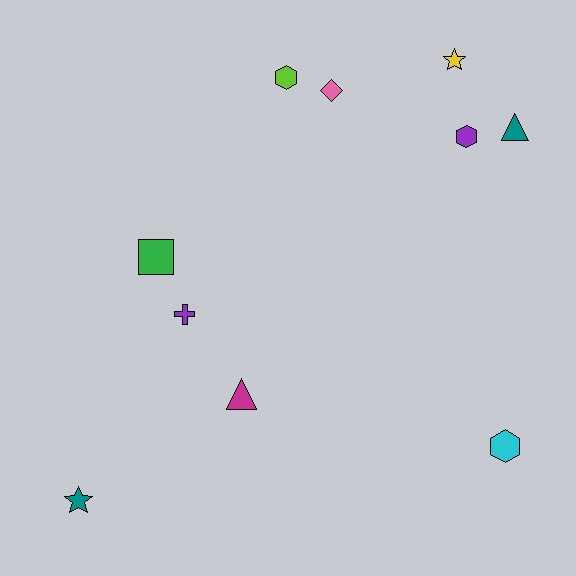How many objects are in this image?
There are 10 objects.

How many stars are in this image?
There are 2 stars.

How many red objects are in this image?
There are no red objects.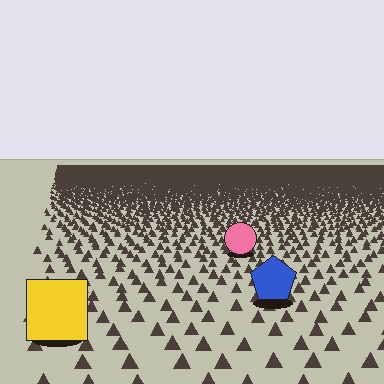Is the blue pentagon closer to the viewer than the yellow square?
No. The yellow square is closer — you can tell from the texture gradient: the ground texture is coarser near it.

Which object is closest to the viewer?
The yellow square is closest. The texture marks near it are larger and more spread out.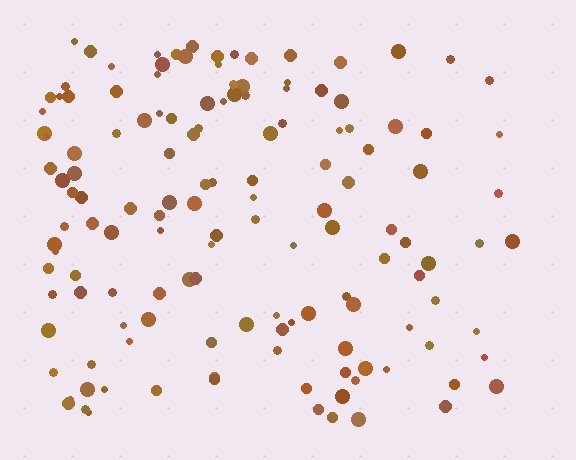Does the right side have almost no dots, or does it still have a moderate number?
Still a moderate number, just noticeably fewer than the left.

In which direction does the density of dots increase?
From right to left, with the left side densest.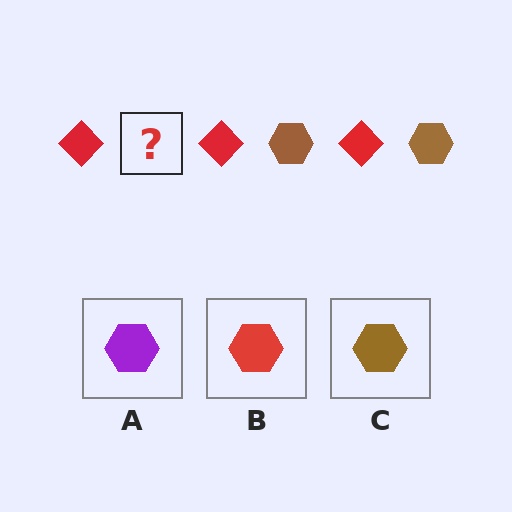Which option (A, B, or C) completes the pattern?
C.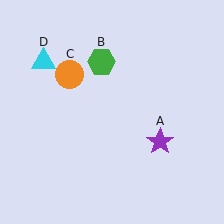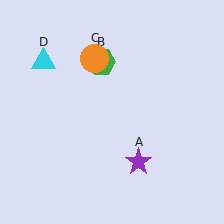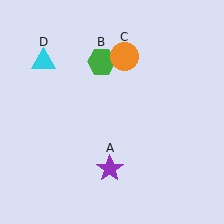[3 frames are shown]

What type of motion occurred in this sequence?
The purple star (object A), orange circle (object C) rotated clockwise around the center of the scene.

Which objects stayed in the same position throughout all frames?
Green hexagon (object B) and cyan triangle (object D) remained stationary.